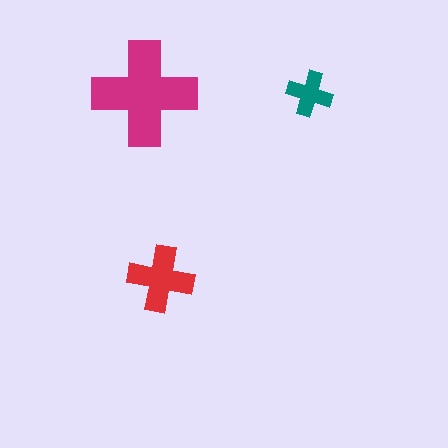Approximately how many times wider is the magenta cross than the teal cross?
About 2.5 times wider.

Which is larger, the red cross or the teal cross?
The red one.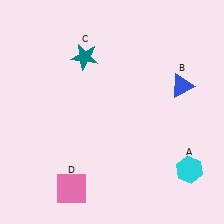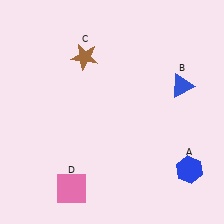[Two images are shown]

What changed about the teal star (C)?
In Image 1, C is teal. In Image 2, it changed to brown.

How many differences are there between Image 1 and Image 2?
There are 2 differences between the two images.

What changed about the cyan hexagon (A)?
In Image 1, A is cyan. In Image 2, it changed to blue.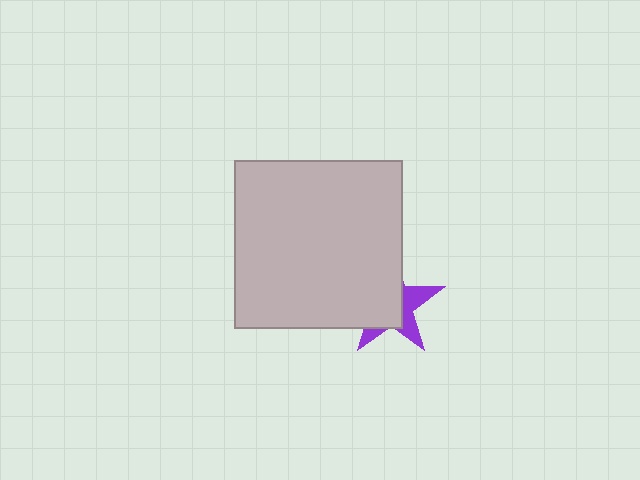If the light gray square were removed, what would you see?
You would see the complete purple star.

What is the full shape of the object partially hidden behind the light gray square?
The partially hidden object is a purple star.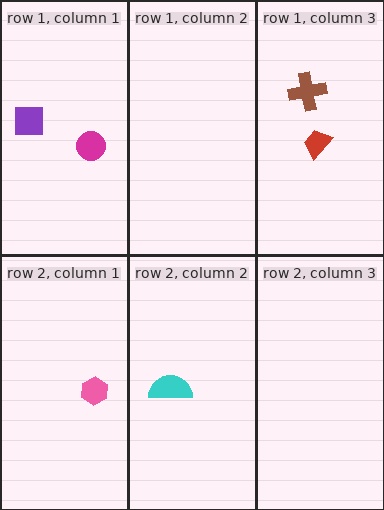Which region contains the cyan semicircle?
The row 2, column 2 region.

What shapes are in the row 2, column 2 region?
The cyan semicircle.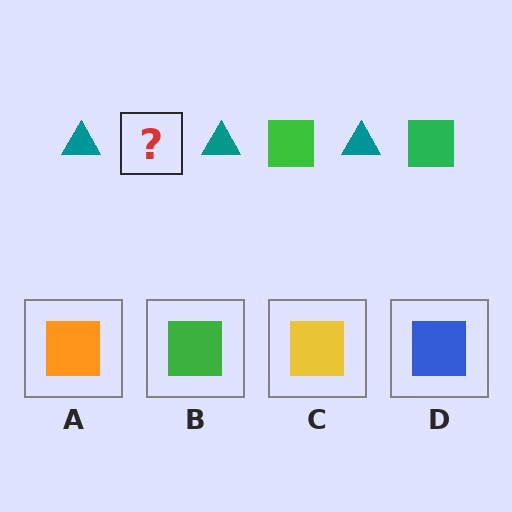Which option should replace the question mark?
Option B.